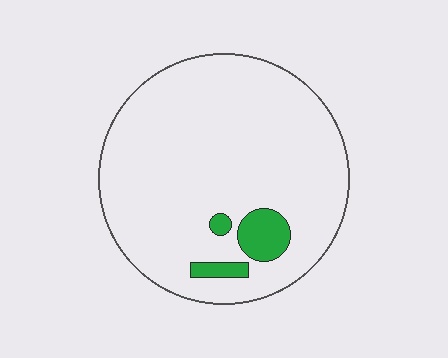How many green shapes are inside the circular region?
3.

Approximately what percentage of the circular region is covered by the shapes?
Approximately 5%.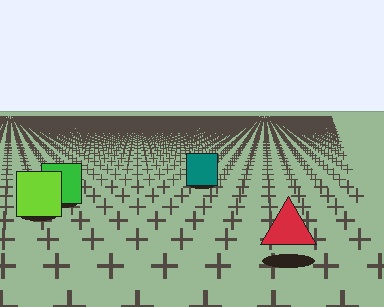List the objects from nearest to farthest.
From nearest to farthest: the red triangle, the lime square, the green square, the teal square.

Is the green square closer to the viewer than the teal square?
Yes. The green square is closer — you can tell from the texture gradient: the ground texture is coarser near it.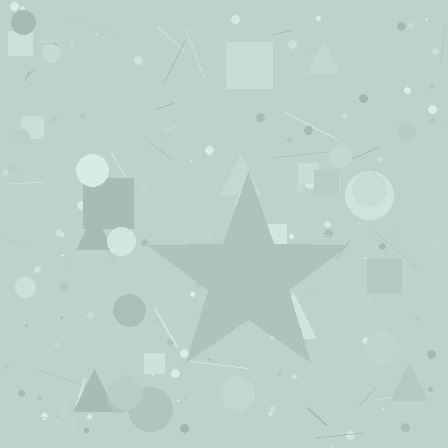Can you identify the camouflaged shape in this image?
The camouflaged shape is a star.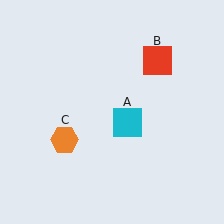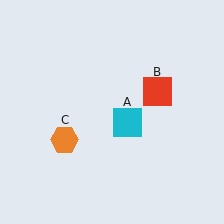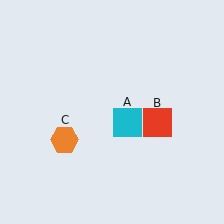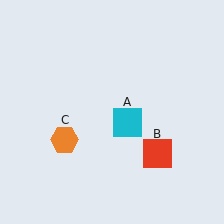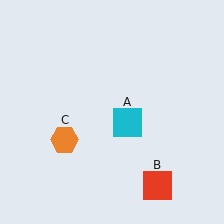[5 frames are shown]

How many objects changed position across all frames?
1 object changed position: red square (object B).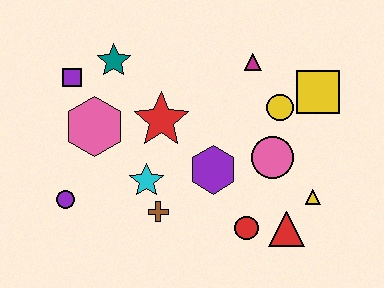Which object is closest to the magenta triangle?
The yellow circle is closest to the magenta triangle.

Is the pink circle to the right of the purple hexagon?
Yes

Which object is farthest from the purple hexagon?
The purple square is farthest from the purple hexagon.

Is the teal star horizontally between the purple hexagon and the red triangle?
No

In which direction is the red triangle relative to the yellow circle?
The red triangle is below the yellow circle.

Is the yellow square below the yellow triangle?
No